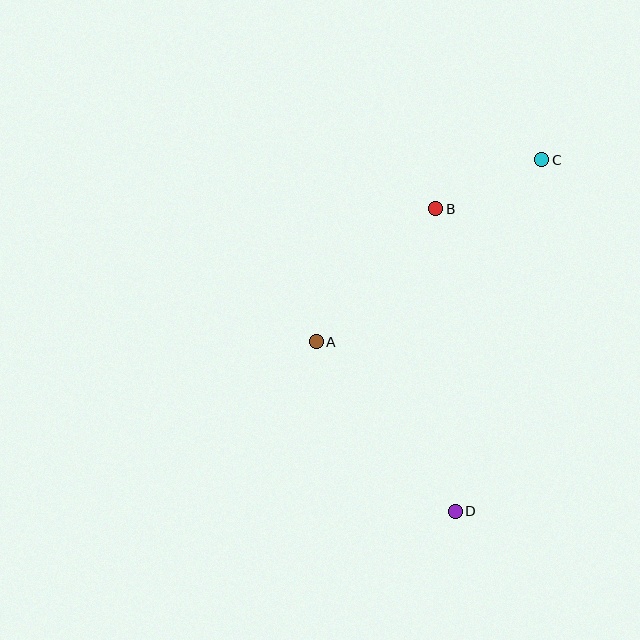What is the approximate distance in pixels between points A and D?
The distance between A and D is approximately 219 pixels.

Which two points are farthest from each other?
Points C and D are farthest from each other.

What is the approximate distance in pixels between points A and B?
The distance between A and B is approximately 179 pixels.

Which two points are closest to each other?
Points B and C are closest to each other.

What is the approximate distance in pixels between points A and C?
The distance between A and C is approximately 290 pixels.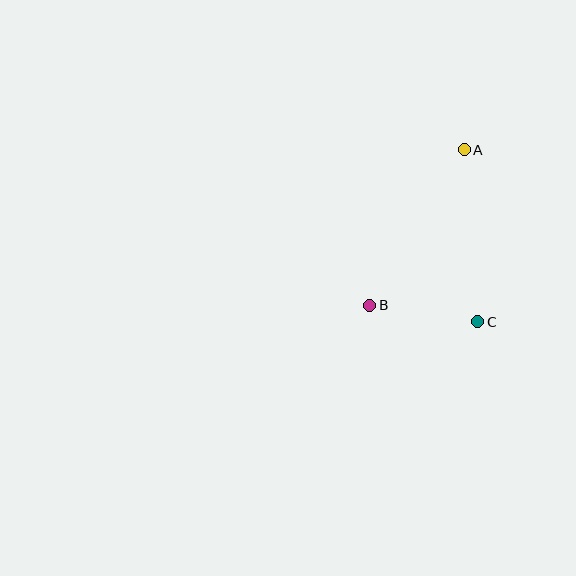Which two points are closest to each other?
Points B and C are closest to each other.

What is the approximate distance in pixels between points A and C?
The distance between A and C is approximately 172 pixels.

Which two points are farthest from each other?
Points A and B are farthest from each other.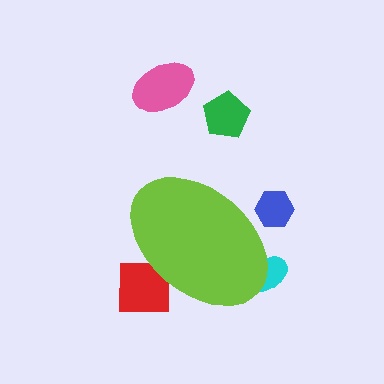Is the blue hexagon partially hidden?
Yes, the blue hexagon is partially hidden behind the lime ellipse.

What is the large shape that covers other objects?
A lime ellipse.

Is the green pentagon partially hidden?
No, the green pentagon is fully visible.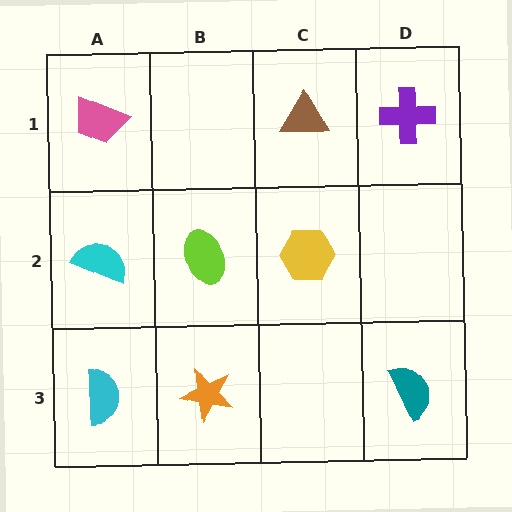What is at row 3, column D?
A teal semicircle.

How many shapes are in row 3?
3 shapes.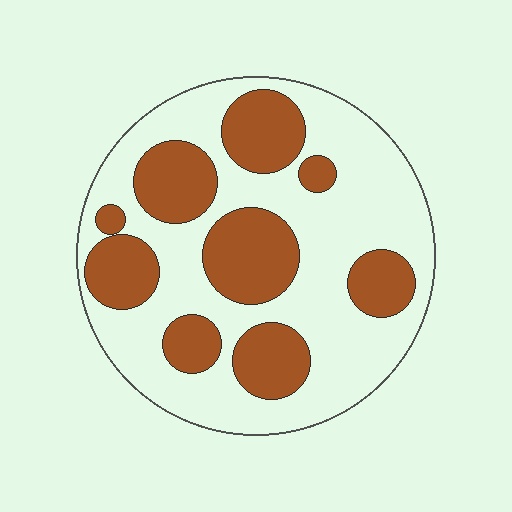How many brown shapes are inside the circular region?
9.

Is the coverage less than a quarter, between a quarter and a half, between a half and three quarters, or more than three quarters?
Between a quarter and a half.